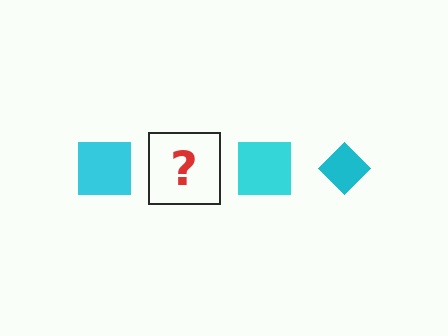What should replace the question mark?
The question mark should be replaced with a cyan diamond.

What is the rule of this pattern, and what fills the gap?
The rule is that the pattern cycles through square, diamond shapes in cyan. The gap should be filled with a cyan diamond.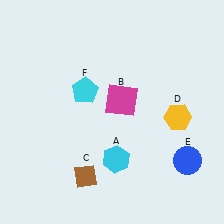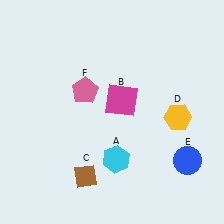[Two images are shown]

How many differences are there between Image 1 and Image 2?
There is 1 difference between the two images.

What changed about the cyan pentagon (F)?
In Image 1, F is cyan. In Image 2, it changed to pink.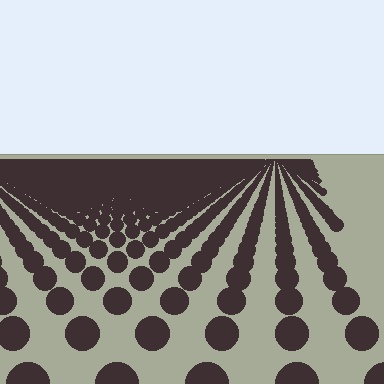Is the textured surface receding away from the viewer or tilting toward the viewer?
The surface is receding away from the viewer. Texture elements get smaller and denser toward the top.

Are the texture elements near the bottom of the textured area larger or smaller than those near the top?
Larger. Near the bottom, elements are closer to the viewer and appear at a bigger on-screen size.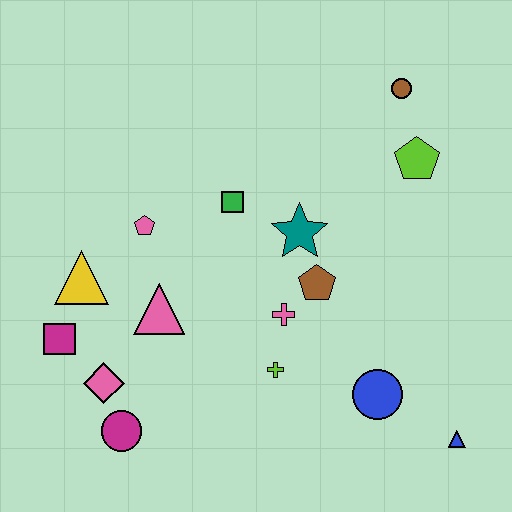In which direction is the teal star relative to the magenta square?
The teal star is to the right of the magenta square.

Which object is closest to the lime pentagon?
The brown circle is closest to the lime pentagon.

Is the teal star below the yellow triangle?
No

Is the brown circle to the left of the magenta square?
No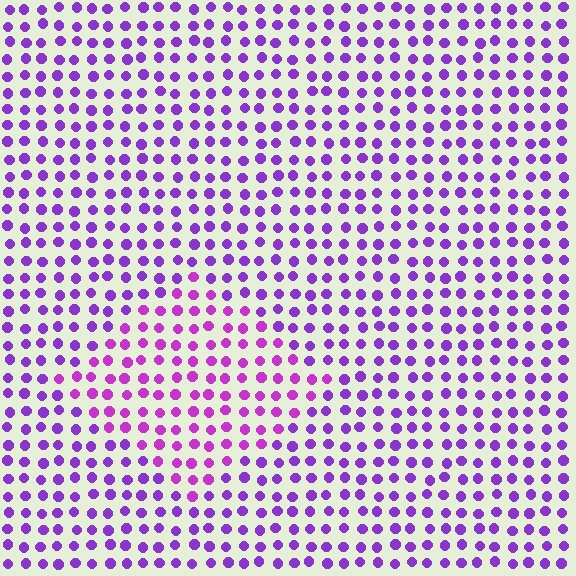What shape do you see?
I see a diamond.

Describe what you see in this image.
The image is filled with small purple elements in a uniform arrangement. A diamond-shaped region is visible where the elements are tinted to a slightly different hue, forming a subtle color boundary.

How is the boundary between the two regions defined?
The boundary is defined purely by a slight shift in hue (about 24 degrees). Spacing, size, and orientation are identical on both sides.